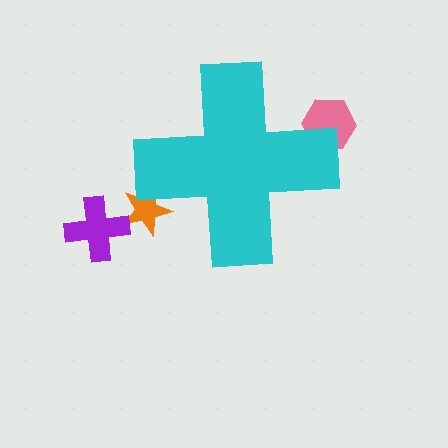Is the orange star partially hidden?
Yes, the orange star is partially hidden behind the cyan cross.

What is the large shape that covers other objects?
A cyan cross.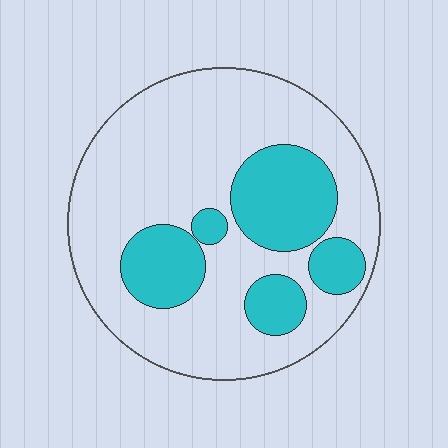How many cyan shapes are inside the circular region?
5.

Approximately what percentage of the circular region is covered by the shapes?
Approximately 30%.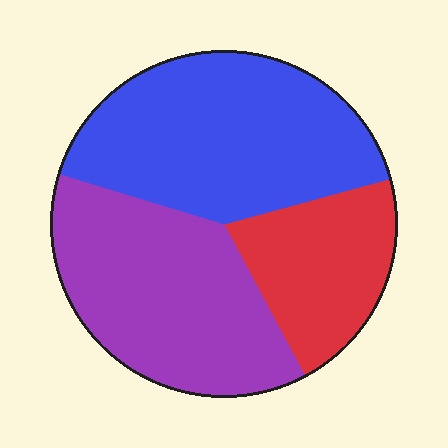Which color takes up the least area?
Red, at roughly 20%.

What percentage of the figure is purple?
Purple takes up between a third and a half of the figure.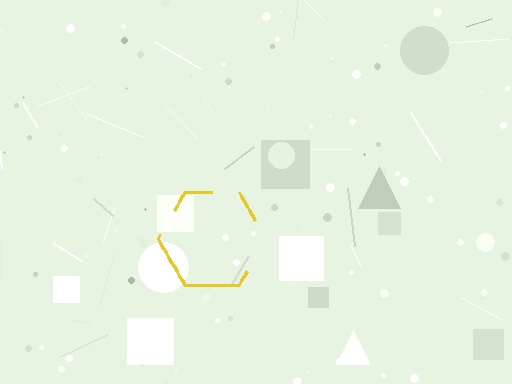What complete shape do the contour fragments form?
The contour fragments form a hexagon.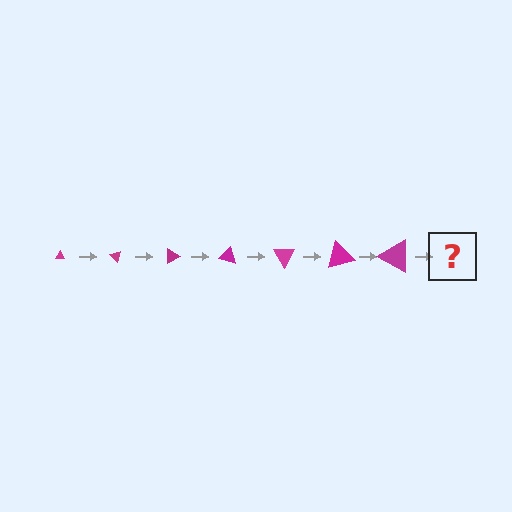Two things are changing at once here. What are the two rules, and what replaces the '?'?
The two rules are that the triangle grows larger each step and it rotates 45 degrees each step. The '?' should be a triangle, larger than the previous one and rotated 315 degrees from the start.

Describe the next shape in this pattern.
It should be a triangle, larger than the previous one and rotated 315 degrees from the start.